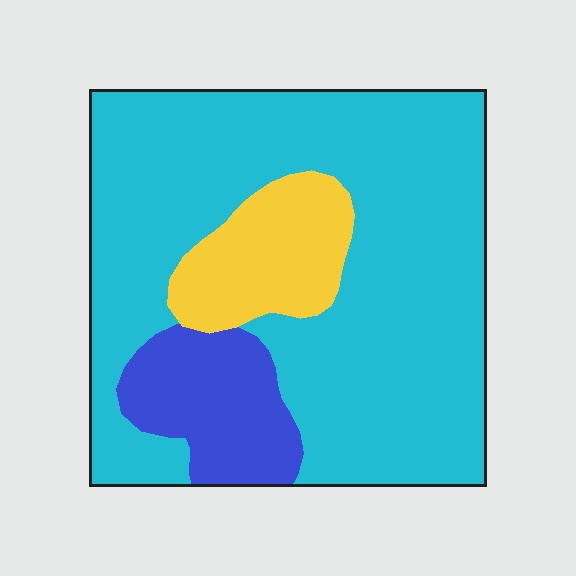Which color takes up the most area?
Cyan, at roughly 75%.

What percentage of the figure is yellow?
Yellow covers around 15% of the figure.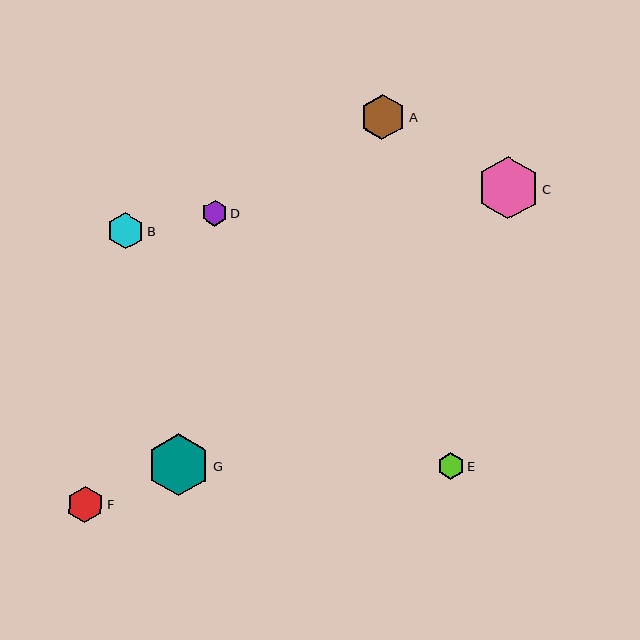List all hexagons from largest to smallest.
From largest to smallest: G, C, A, F, B, E, D.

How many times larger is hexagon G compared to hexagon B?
Hexagon G is approximately 1.7 times the size of hexagon B.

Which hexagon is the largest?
Hexagon G is the largest with a size of approximately 63 pixels.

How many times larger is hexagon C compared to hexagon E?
Hexagon C is approximately 2.4 times the size of hexagon E.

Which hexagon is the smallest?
Hexagon D is the smallest with a size of approximately 26 pixels.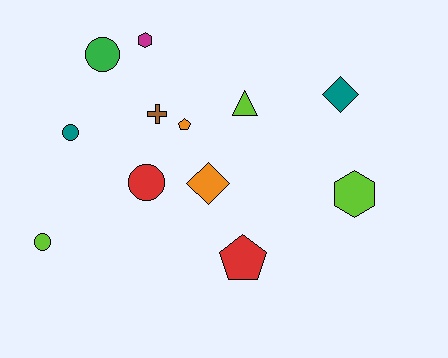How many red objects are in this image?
There are 2 red objects.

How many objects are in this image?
There are 12 objects.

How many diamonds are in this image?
There are 2 diamonds.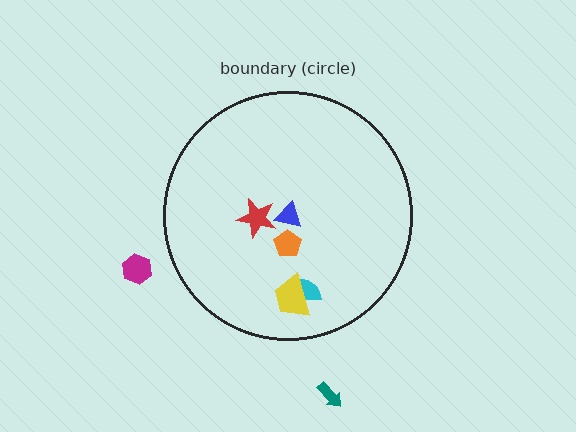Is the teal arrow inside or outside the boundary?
Outside.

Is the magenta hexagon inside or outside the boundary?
Outside.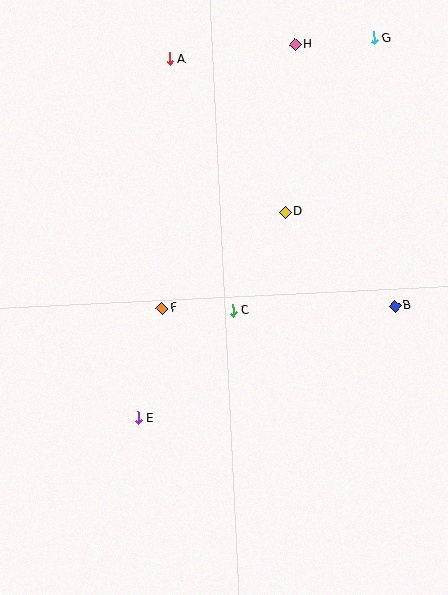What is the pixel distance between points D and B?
The distance between D and B is 144 pixels.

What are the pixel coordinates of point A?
Point A is at (170, 59).